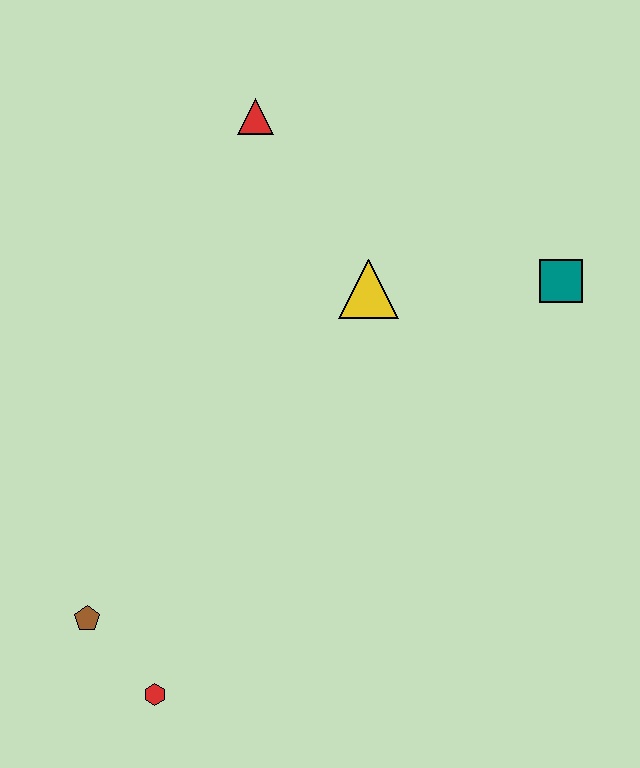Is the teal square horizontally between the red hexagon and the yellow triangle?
No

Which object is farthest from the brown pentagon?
The teal square is farthest from the brown pentagon.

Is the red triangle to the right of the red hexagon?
Yes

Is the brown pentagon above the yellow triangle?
No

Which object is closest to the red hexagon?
The brown pentagon is closest to the red hexagon.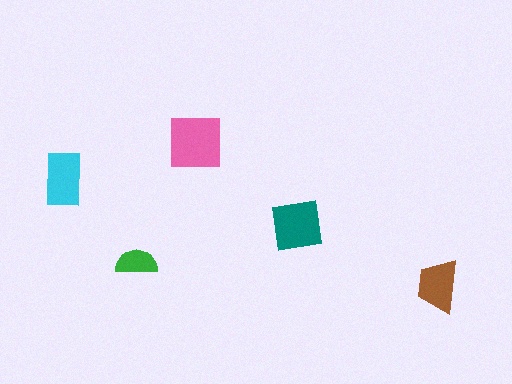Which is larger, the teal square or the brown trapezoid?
The teal square.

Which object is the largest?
The pink square.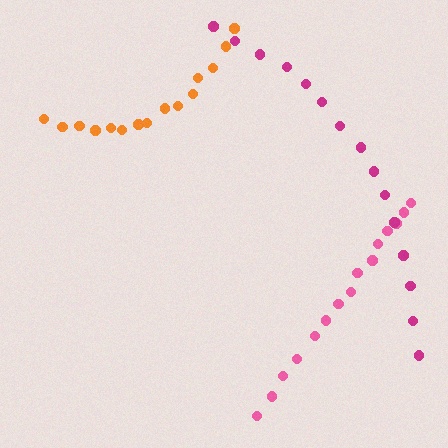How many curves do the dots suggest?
There are 3 distinct paths.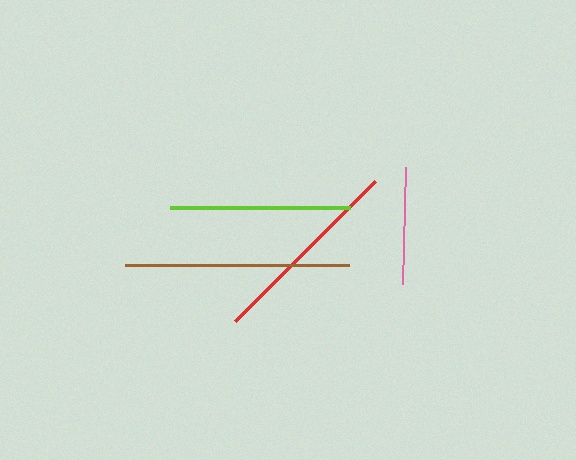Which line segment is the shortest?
The pink line is the shortest at approximately 116 pixels.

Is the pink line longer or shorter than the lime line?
The lime line is longer than the pink line.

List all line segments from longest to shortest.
From longest to shortest: brown, red, lime, pink.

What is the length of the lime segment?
The lime segment is approximately 180 pixels long.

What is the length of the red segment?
The red segment is approximately 198 pixels long.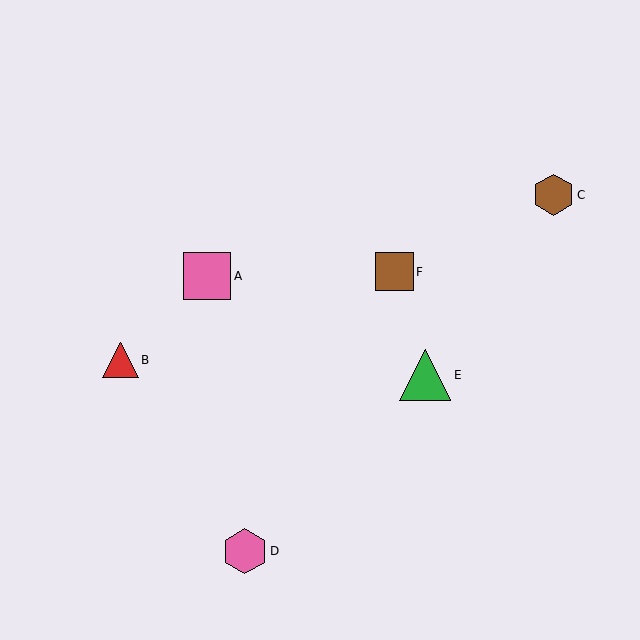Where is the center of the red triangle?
The center of the red triangle is at (121, 360).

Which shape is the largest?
The green triangle (labeled E) is the largest.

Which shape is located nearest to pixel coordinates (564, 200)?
The brown hexagon (labeled C) at (554, 195) is nearest to that location.